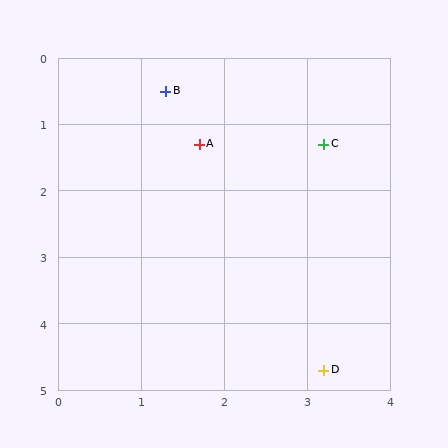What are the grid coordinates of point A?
Point A is at approximately (1.7, 1.3).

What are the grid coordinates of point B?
Point B is at approximately (1.3, 0.5).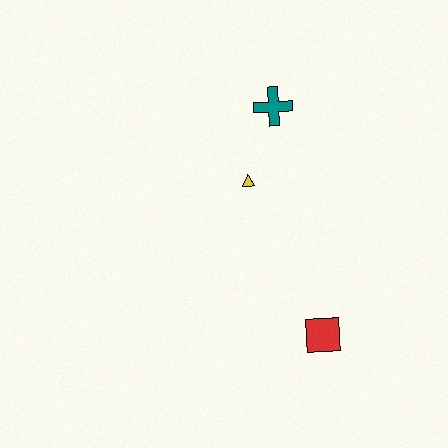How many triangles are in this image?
There is 1 triangle.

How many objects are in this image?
There are 3 objects.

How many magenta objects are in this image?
There are no magenta objects.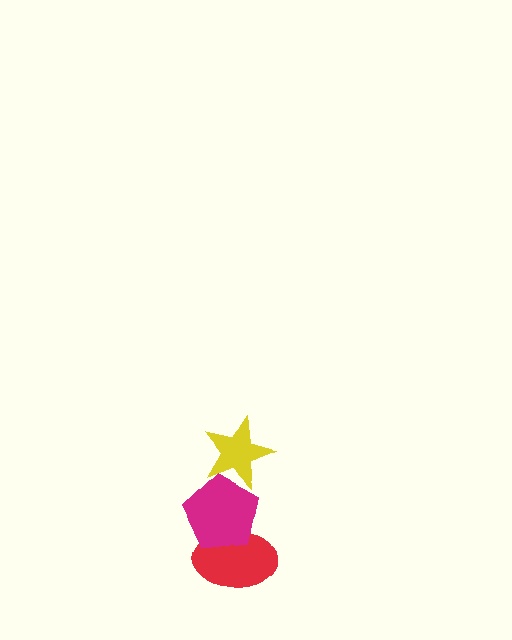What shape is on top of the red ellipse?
The magenta pentagon is on top of the red ellipse.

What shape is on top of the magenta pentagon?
The yellow star is on top of the magenta pentagon.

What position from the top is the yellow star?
The yellow star is 1st from the top.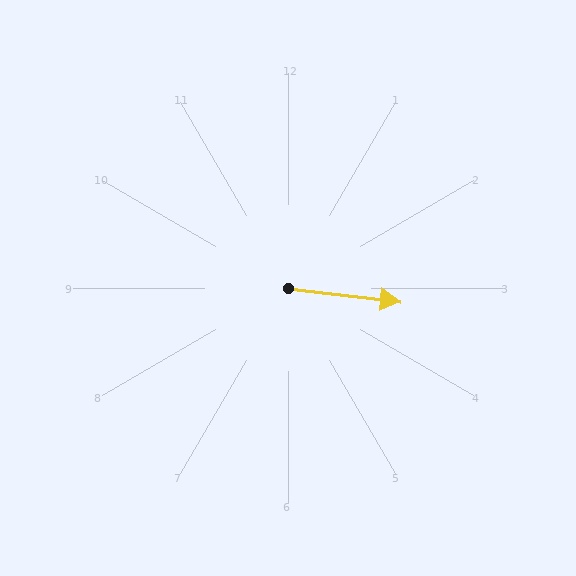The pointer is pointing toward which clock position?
Roughly 3 o'clock.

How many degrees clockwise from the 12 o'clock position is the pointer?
Approximately 97 degrees.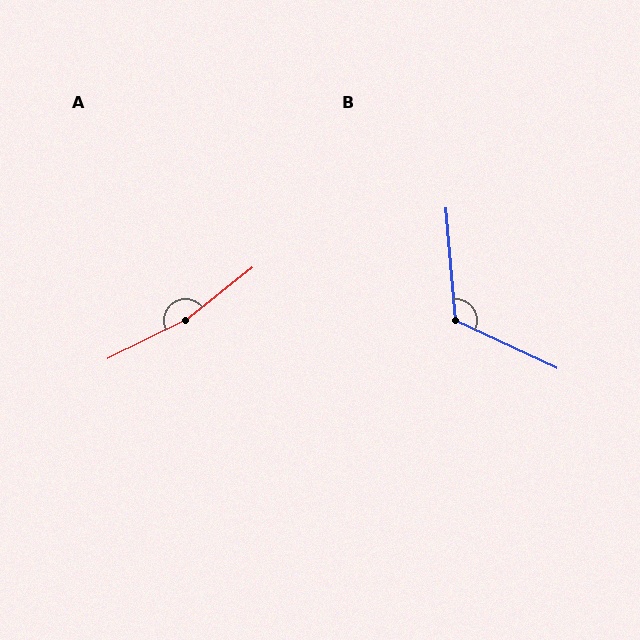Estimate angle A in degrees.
Approximately 169 degrees.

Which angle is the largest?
A, at approximately 169 degrees.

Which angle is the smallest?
B, at approximately 120 degrees.